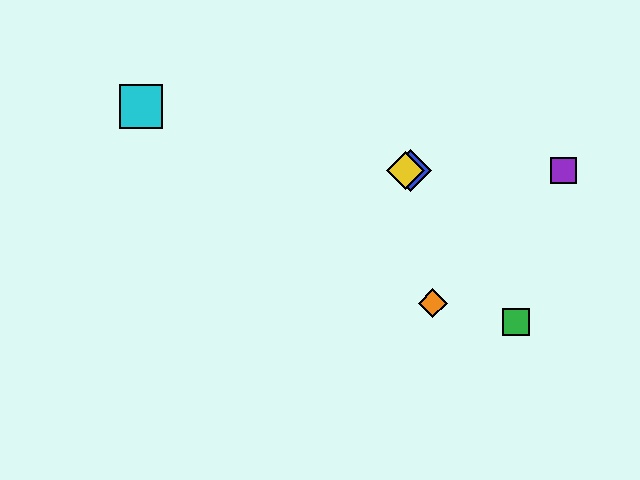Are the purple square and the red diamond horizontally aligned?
Yes, both are at y≈171.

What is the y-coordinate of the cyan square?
The cyan square is at y≈107.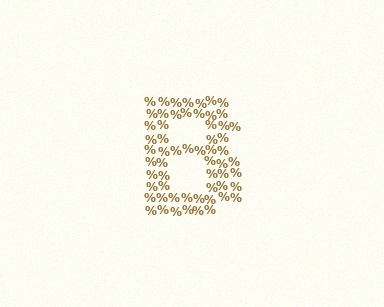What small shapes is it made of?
It is made of small percent signs.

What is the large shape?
The large shape is the letter B.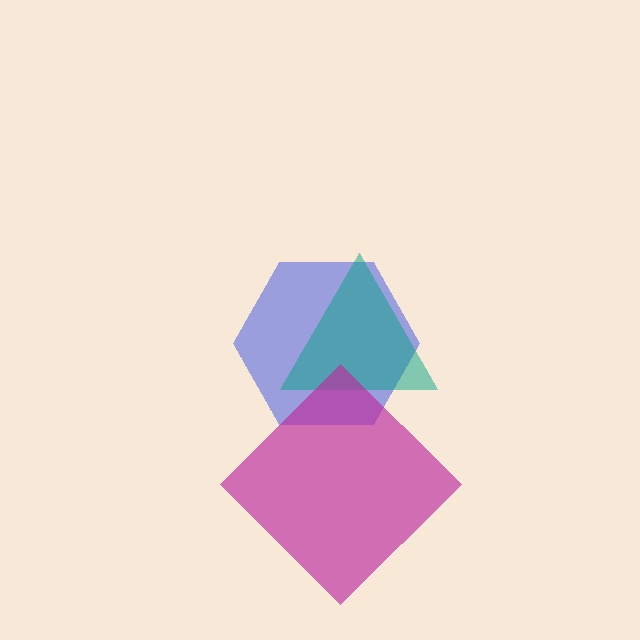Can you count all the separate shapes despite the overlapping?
Yes, there are 3 separate shapes.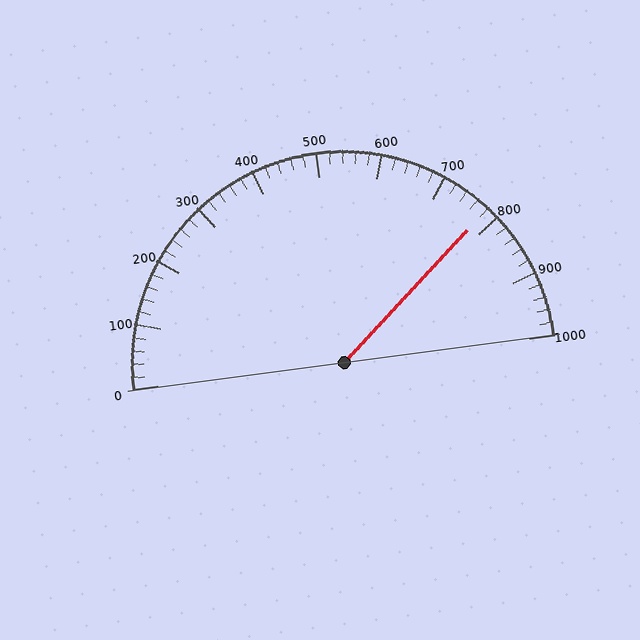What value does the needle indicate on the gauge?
The needle indicates approximately 780.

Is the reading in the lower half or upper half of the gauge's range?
The reading is in the upper half of the range (0 to 1000).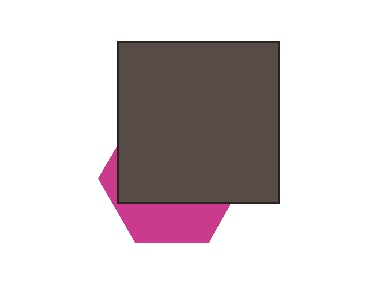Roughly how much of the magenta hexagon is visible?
A small part of it is visible (roughly 32%).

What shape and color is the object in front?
The object in front is a dark gray square.